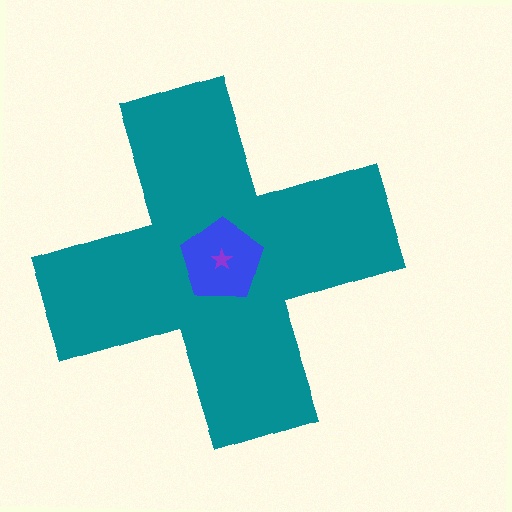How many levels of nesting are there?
3.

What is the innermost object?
The purple star.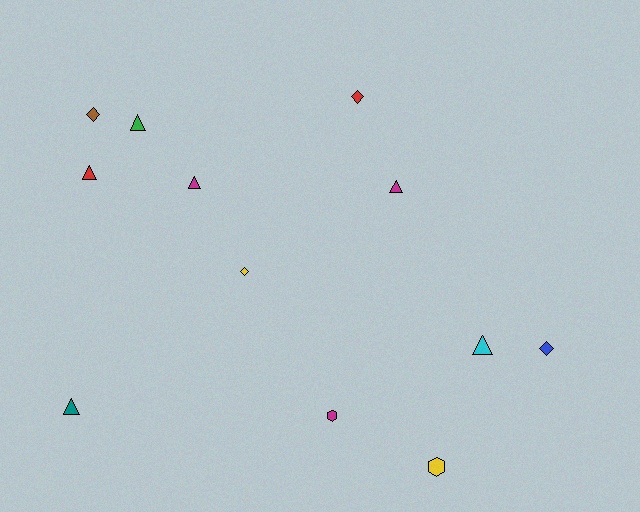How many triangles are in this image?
There are 6 triangles.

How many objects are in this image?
There are 12 objects.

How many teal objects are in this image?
There is 1 teal object.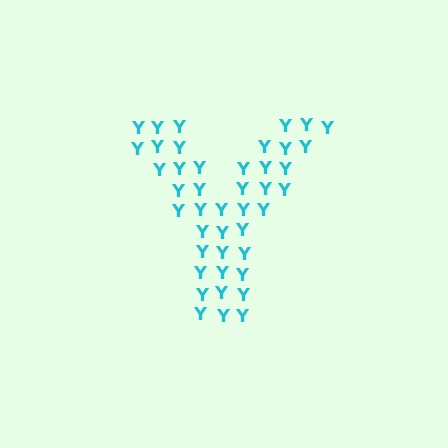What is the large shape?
The large shape is the letter Y.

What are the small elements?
The small elements are letter Y's.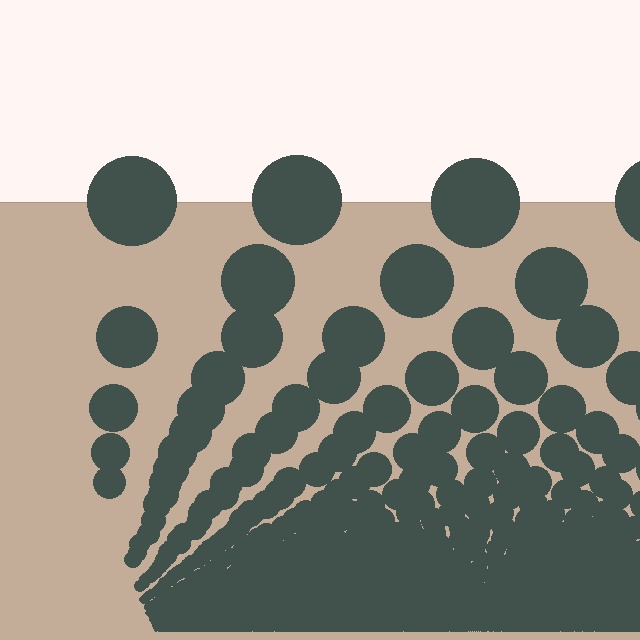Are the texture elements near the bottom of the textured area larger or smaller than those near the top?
Smaller. The gradient is inverted — elements near the bottom are smaller and denser.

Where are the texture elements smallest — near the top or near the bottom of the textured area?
Near the bottom.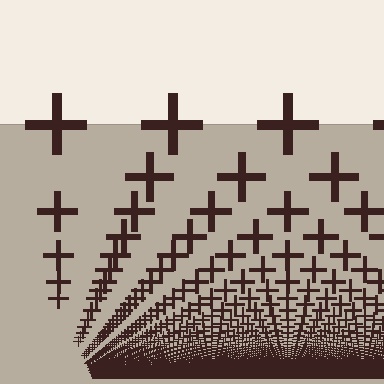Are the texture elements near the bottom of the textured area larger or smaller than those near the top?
Smaller. The gradient is inverted — elements near the bottom are smaller and denser.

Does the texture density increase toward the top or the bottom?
Density increases toward the bottom.